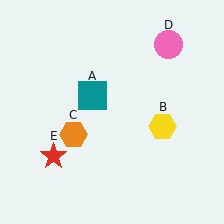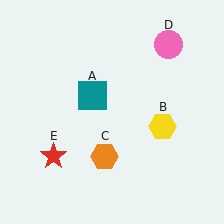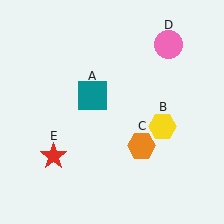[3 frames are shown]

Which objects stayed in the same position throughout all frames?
Teal square (object A) and yellow hexagon (object B) and pink circle (object D) and red star (object E) remained stationary.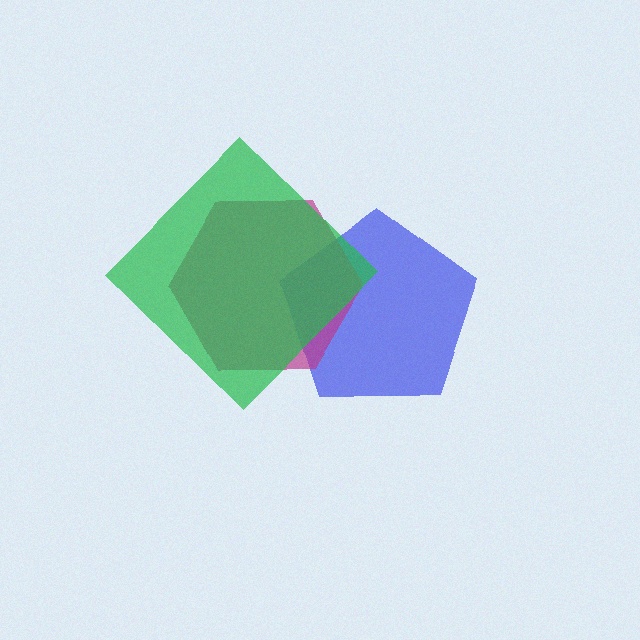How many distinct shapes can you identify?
There are 3 distinct shapes: a blue pentagon, a magenta hexagon, a green diamond.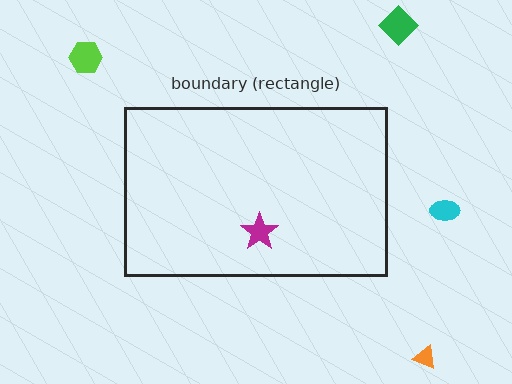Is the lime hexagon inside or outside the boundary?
Outside.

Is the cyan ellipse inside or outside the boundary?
Outside.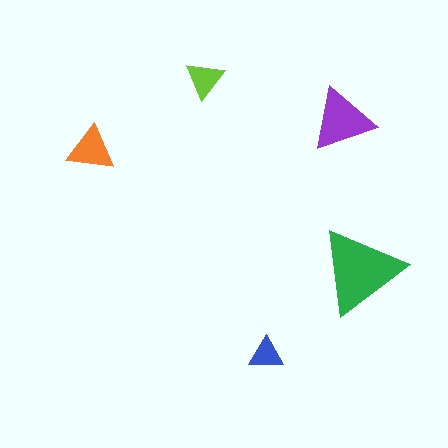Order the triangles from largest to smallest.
the green one, the purple one, the orange one, the lime one, the blue one.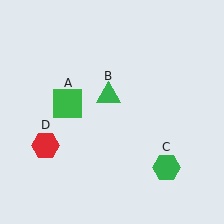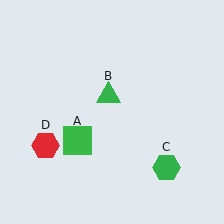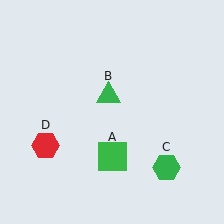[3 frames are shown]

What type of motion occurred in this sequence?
The green square (object A) rotated counterclockwise around the center of the scene.